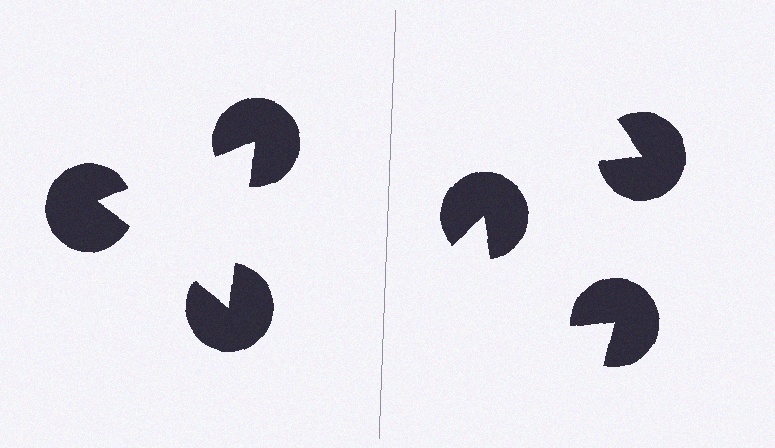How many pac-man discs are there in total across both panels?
6 — 3 on each side.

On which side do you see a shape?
An illusory triangle appears on the left side. On the right side the wedge cuts are rotated, so no coherent shape forms.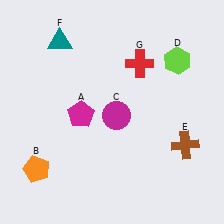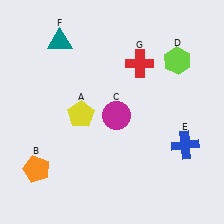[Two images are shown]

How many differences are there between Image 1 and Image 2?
There are 2 differences between the two images.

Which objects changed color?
A changed from magenta to yellow. E changed from brown to blue.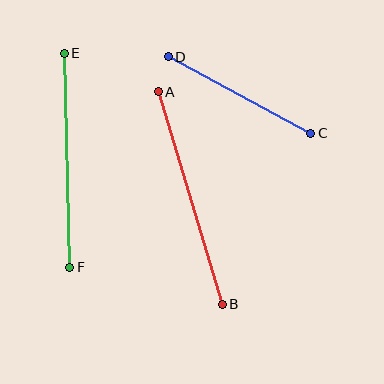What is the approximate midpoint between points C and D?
The midpoint is at approximately (239, 95) pixels.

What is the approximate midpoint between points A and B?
The midpoint is at approximately (190, 198) pixels.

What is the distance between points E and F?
The distance is approximately 214 pixels.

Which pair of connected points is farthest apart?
Points A and B are farthest apart.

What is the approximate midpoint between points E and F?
The midpoint is at approximately (67, 160) pixels.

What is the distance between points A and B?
The distance is approximately 222 pixels.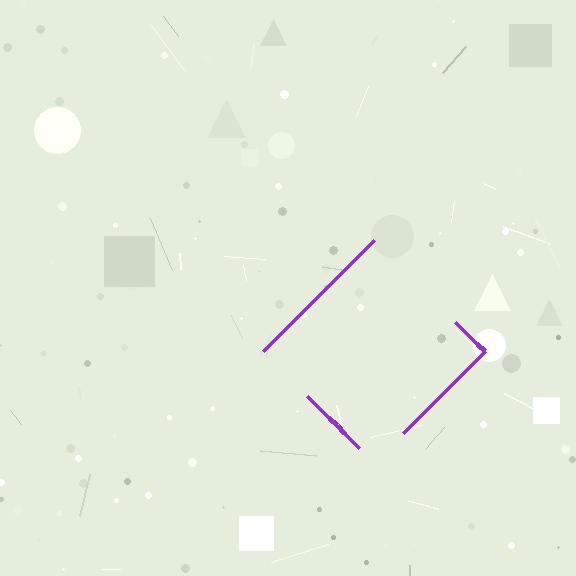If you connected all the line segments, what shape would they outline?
They would outline a diamond.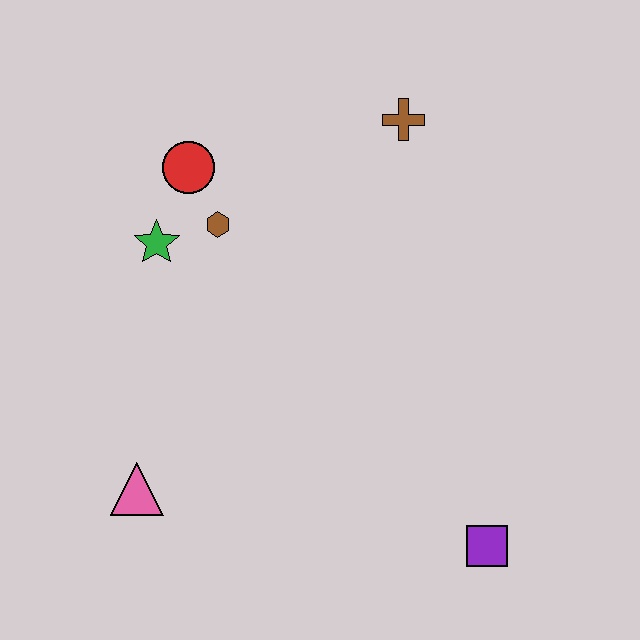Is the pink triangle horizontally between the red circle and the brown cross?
No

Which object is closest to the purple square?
The pink triangle is closest to the purple square.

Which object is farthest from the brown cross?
The pink triangle is farthest from the brown cross.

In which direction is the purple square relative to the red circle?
The purple square is below the red circle.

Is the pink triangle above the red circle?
No